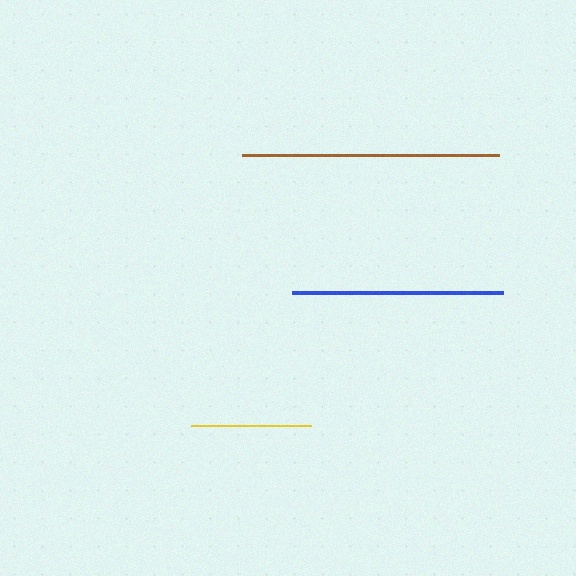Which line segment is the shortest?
The yellow line is the shortest at approximately 120 pixels.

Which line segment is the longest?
The brown line is the longest at approximately 257 pixels.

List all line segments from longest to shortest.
From longest to shortest: brown, blue, yellow.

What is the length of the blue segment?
The blue segment is approximately 211 pixels long.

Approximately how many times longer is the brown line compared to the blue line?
The brown line is approximately 1.2 times the length of the blue line.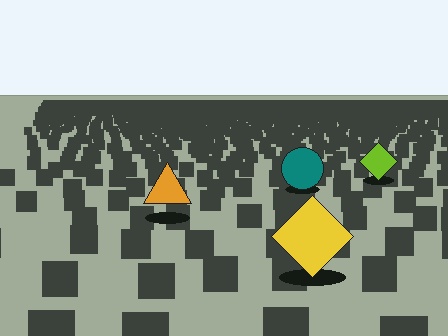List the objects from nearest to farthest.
From nearest to farthest: the yellow diamond, the orange triangle, the teal circle, the lime diamond.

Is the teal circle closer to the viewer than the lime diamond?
Yes. The teal circle is closer — you can tell from the texture gradient: the ground texture is coarser near it.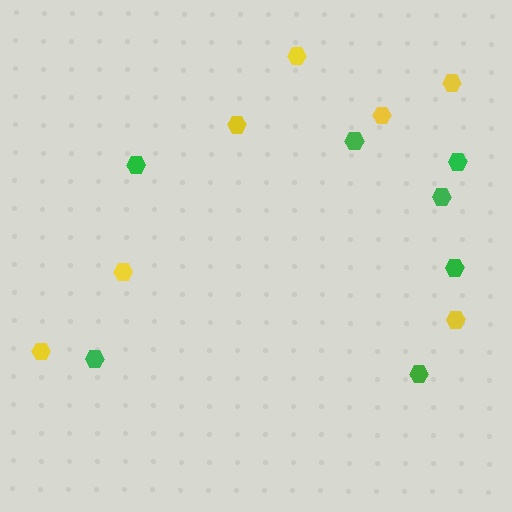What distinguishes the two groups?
There are 2 groups: one group of green hexagons (7) and one group of yellow hexagons (7).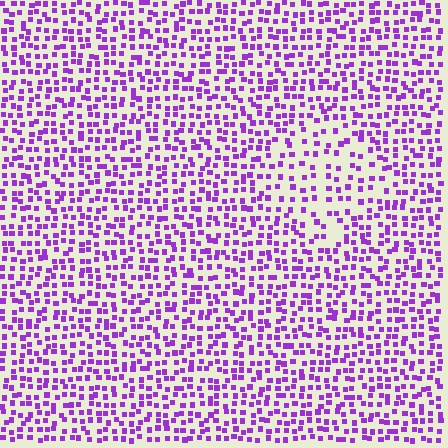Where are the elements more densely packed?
The elements are more densely packed outside the diamond boundary.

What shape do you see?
I see a diamond.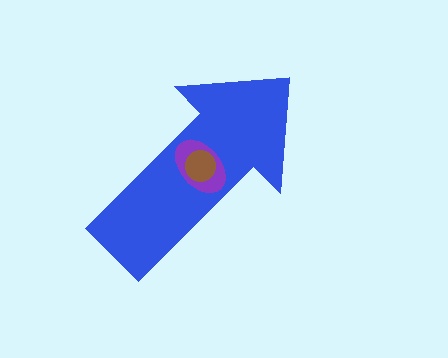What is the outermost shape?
The blue arrow.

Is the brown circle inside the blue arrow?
Yes.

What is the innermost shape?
The brown circle.